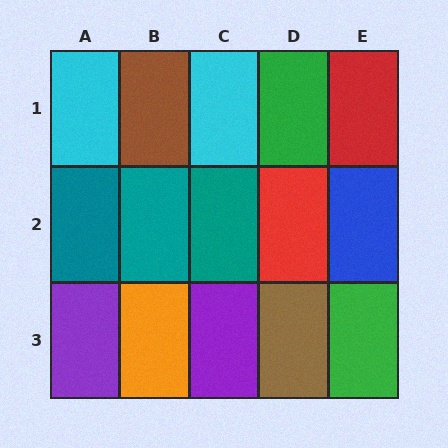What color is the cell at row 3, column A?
Purple.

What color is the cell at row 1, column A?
Cyan.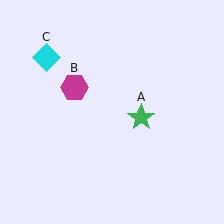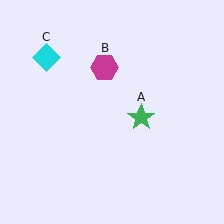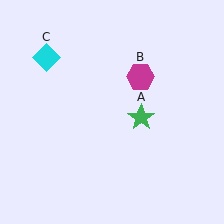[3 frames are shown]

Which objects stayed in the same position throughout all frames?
Green star (object A) and cyan diamond (object C) remained stationary.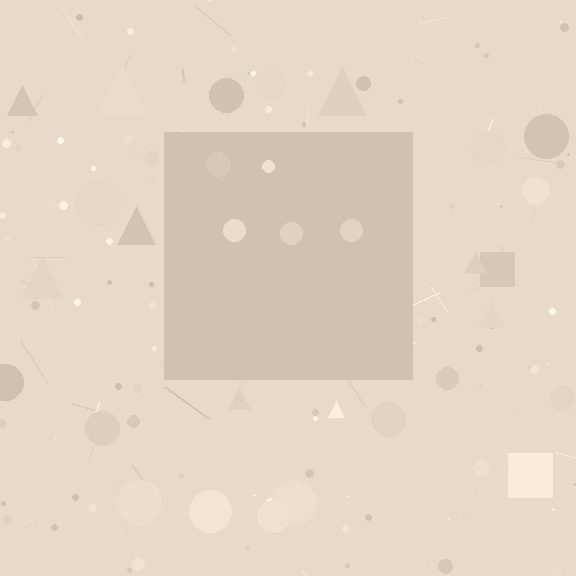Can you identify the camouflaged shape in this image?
The camouflaged shape is a square.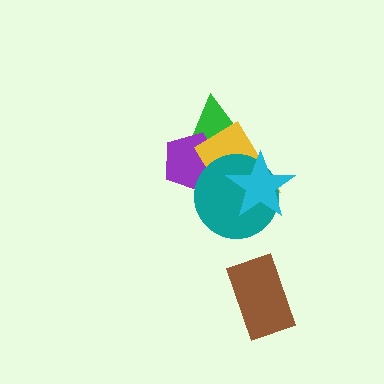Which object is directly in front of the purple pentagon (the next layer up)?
The yellow rectangle is directly in front of the purple pentagon.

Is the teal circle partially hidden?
Yes, it is partially covered by another shape.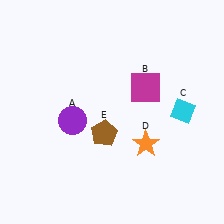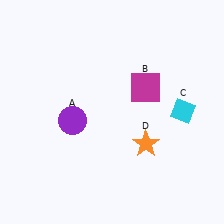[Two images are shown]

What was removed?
The brown pentagon (E) was removed in Image 2.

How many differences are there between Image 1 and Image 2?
There is 1 difference between the two images.